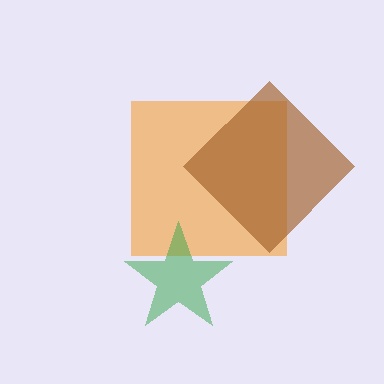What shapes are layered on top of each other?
The layered shapes are: an orange square, a brown diamond, a green star.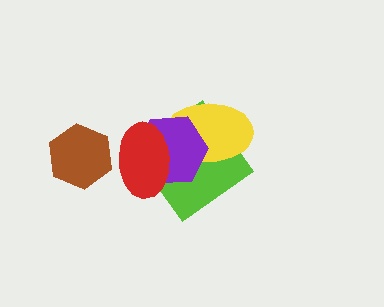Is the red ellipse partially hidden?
Yes, it is partially covered by another shape.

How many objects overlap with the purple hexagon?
3 objects overlap with the purple hexagon.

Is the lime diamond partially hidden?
Yes, it is partially covered by another shape.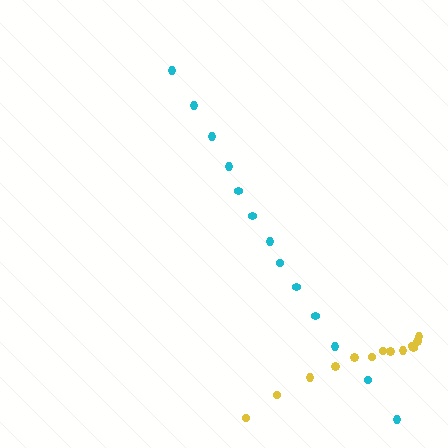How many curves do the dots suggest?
There are 2 distinct paths.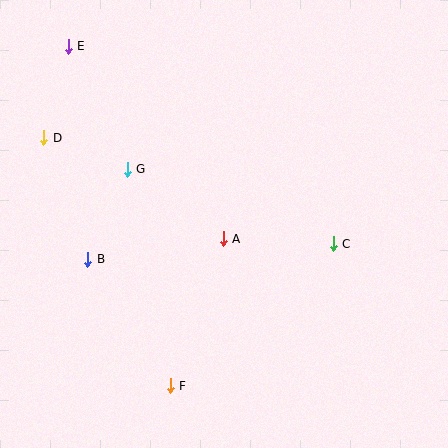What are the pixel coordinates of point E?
Point E is at (68, 46).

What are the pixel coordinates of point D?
Point D is at (44, 138).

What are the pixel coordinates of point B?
Point B is at (88, 259).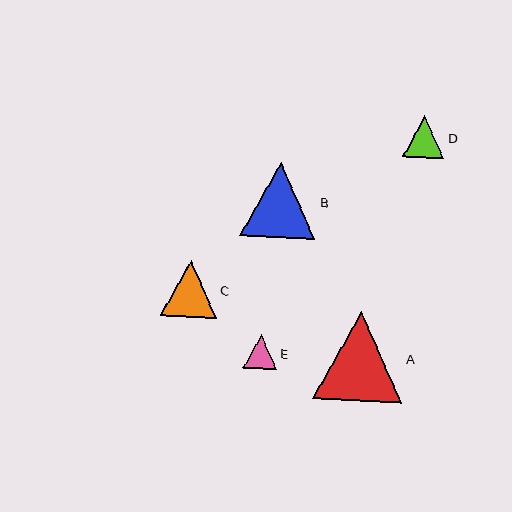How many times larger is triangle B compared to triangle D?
Triangle B is approximately 1.8 times the size of triangle D.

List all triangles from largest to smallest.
From largest to smallest: A, B, C, D, E.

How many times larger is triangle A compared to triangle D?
Triangle A is approximately 2.1 times the size of triangle D.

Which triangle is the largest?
Triangle A is the largest with a size of approximately 89 pixels.